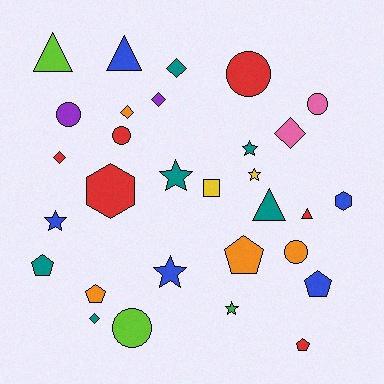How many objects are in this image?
There are 30 objects.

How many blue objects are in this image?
There are 5 blue objects.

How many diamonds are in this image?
There are 6 diamonds.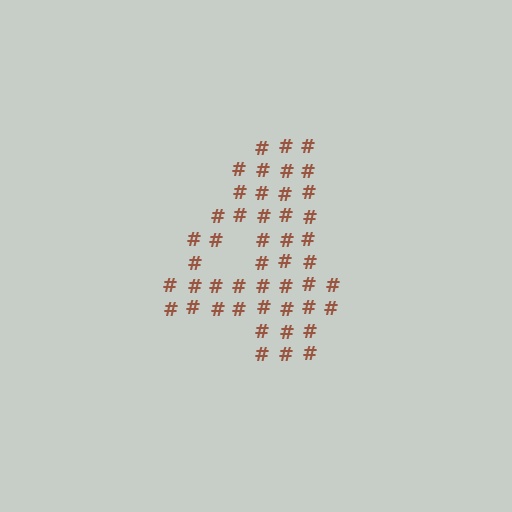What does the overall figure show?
The overall figure shows the digit 4.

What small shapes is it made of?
It is made of small hash symbols.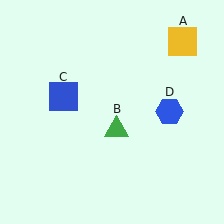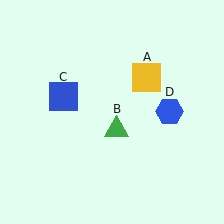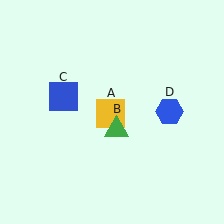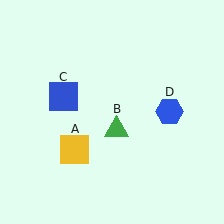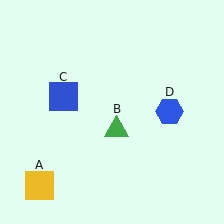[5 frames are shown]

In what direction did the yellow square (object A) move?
The yellow square (object A) moved down and to the left.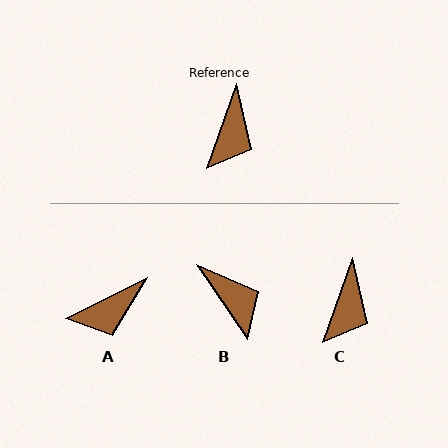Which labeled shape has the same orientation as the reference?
C.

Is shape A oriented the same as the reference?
No, it is off by about 43 degrees.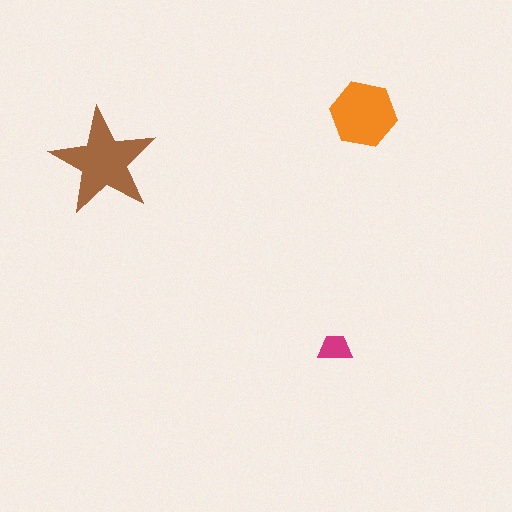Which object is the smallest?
The magenta trapezoid.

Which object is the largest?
The brown star.